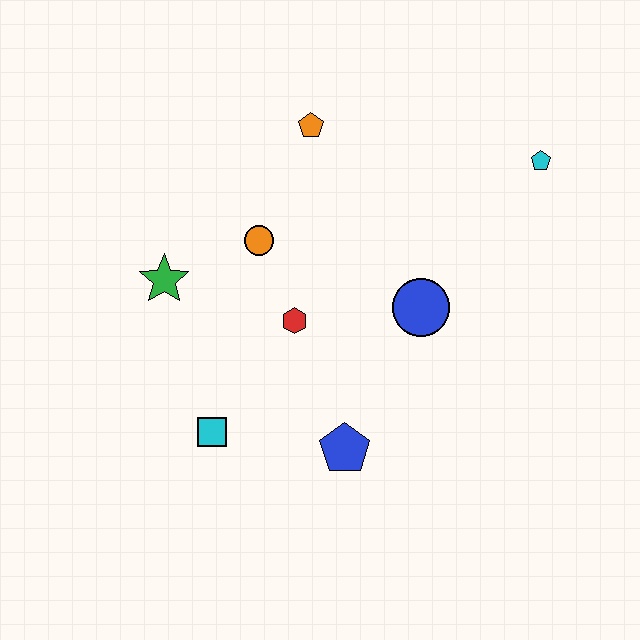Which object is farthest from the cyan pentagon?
The cyan square is farthest from the cyan pentagon.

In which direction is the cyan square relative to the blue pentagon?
The cyan square is to the left of the blue pentagon.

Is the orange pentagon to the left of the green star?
No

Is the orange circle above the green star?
Yes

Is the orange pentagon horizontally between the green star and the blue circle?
Yes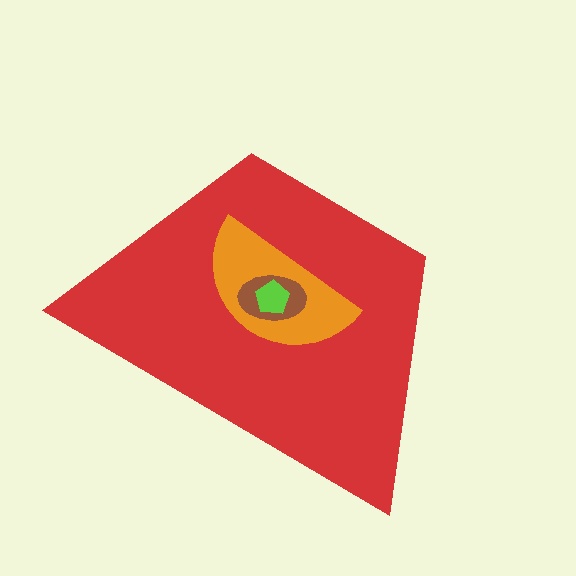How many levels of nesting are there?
4.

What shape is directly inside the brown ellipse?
The lime pentagon.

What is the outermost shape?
The red trapezoid.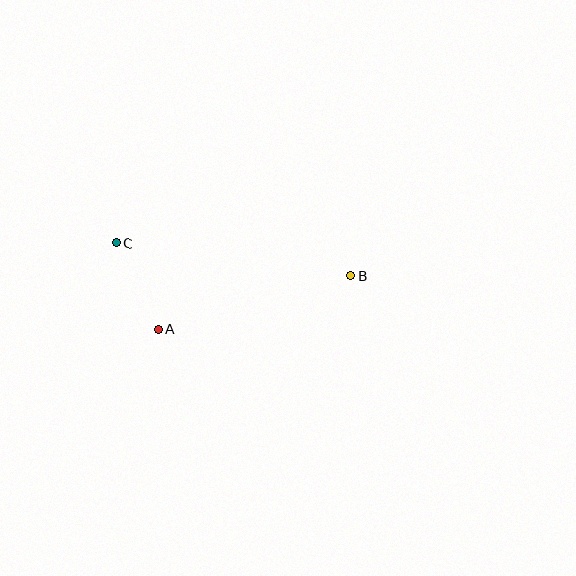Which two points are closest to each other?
Points A and C are closest to each other.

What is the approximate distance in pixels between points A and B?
The distance between A and B is approximately 200 pixels.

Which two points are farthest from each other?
Points B and C are farthest from each other.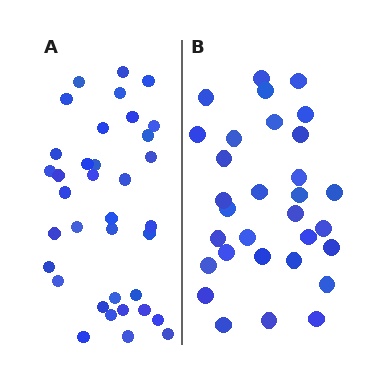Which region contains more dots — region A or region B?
Region A (the left region) has more dots.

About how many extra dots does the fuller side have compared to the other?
Region A has about 5 more dots than region B.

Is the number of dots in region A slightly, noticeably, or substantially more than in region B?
Region A has only slightly more — the two regions are fairly close. The ratio is roughly 1.2 to 1.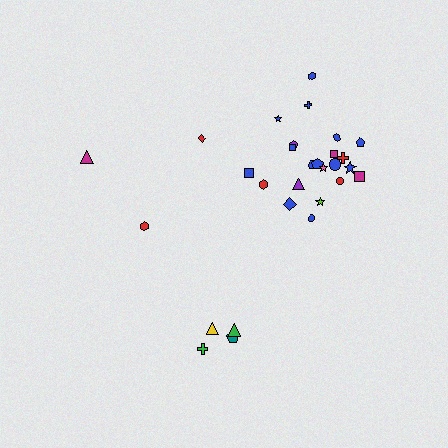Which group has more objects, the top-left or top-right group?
The top-right group.